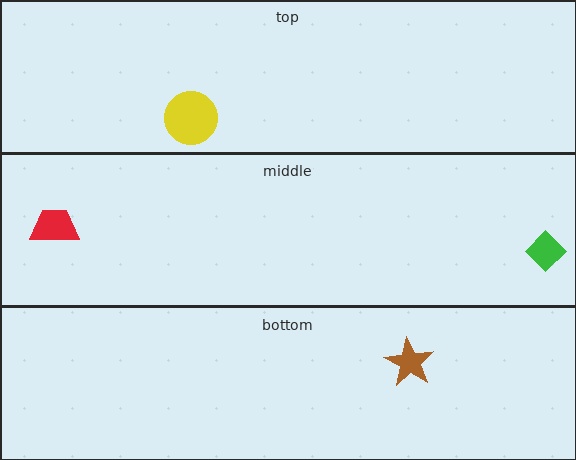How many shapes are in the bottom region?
1.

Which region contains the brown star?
The bottom region.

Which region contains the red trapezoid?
The middle region.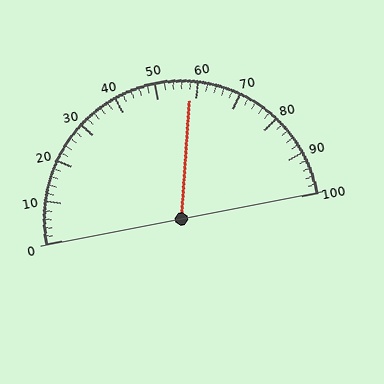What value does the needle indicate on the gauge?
The needle indicates approximately 58.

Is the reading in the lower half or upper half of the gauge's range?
The reading is in the upper half of the range (0 to 100).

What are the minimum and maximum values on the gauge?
The gauge ranges from 0 to 100.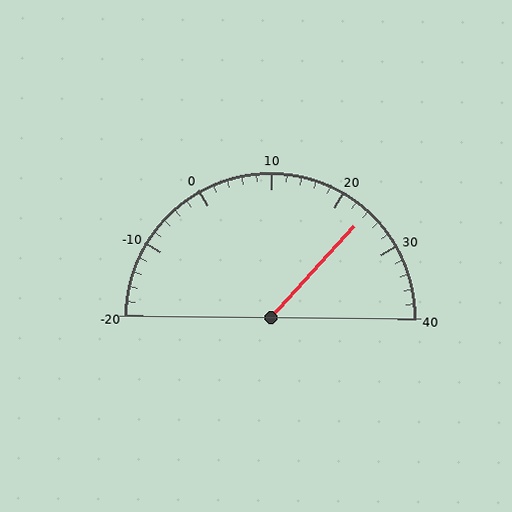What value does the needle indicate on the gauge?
The needle indicates approximately 24.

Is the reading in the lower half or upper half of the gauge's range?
The reading is in the upper half of the range (-20 to 40).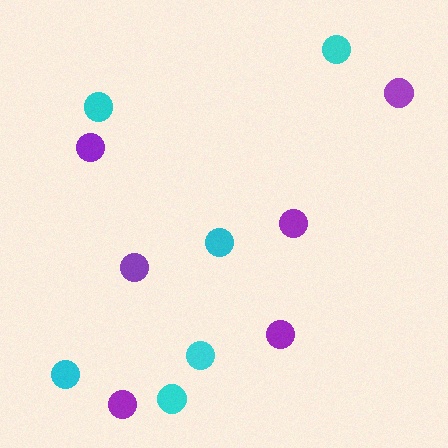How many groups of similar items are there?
There are 2 groups: one group of purple circles (6) and one group of cyan circles (6).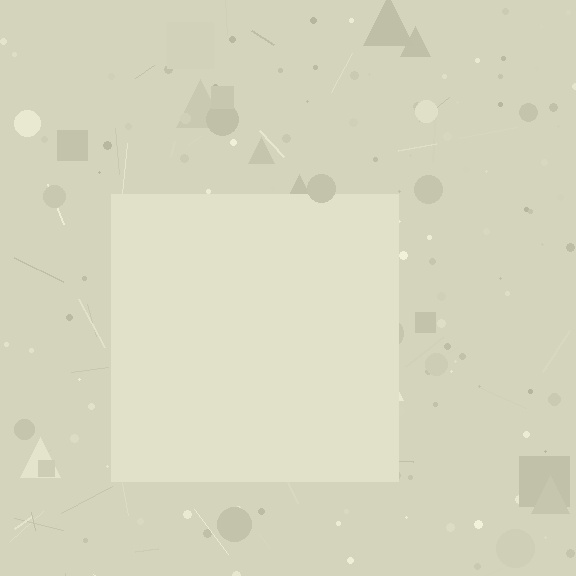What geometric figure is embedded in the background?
A square is embedded in the background.